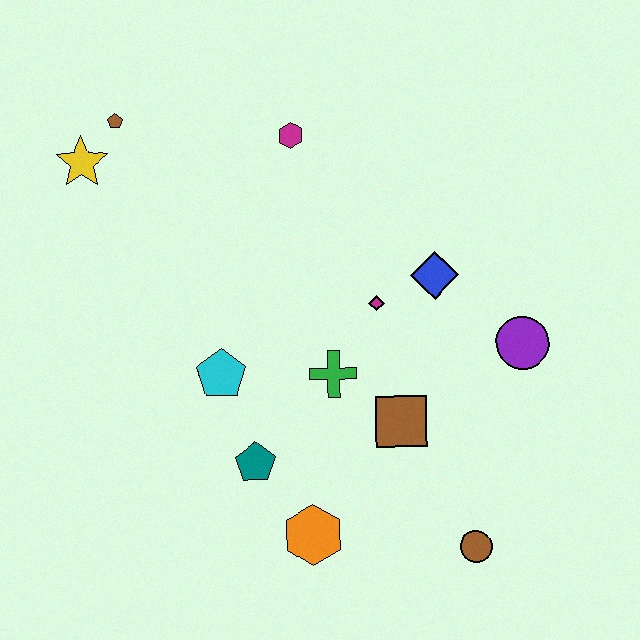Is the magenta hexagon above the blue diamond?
Yes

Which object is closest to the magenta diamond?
The blue diamond is closest to the magenta diamond.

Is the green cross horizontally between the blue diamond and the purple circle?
No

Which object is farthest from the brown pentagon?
The brown circle is farthest from the brown pentagon.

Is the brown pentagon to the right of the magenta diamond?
No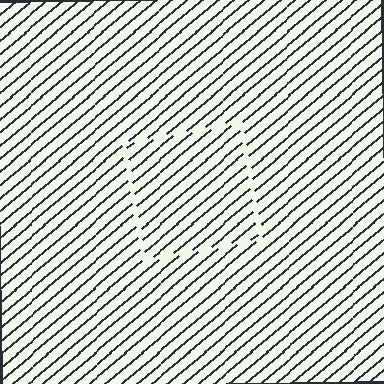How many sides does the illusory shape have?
4 sides — the line-ends trace a square.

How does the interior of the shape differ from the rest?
The interior of the shape contains the same grating, shifted by half a period — the contour is defined by the phase discontinuity where line-ends from the inner and outer gratings abut.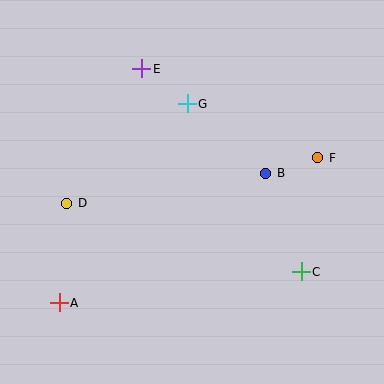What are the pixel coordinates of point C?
Point C is at (301, 272).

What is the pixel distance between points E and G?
The distance between E and G is 57 pixels.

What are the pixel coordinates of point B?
Point B is at (266, 173).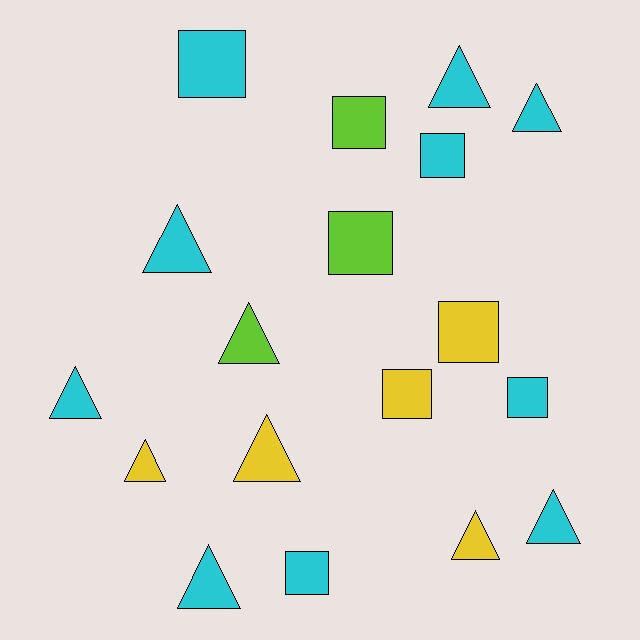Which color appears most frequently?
Cyan, with 10 objects.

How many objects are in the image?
There are 18 objects.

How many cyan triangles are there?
There are 6 cyan triangles.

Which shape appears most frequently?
Triangle, with 10 objects.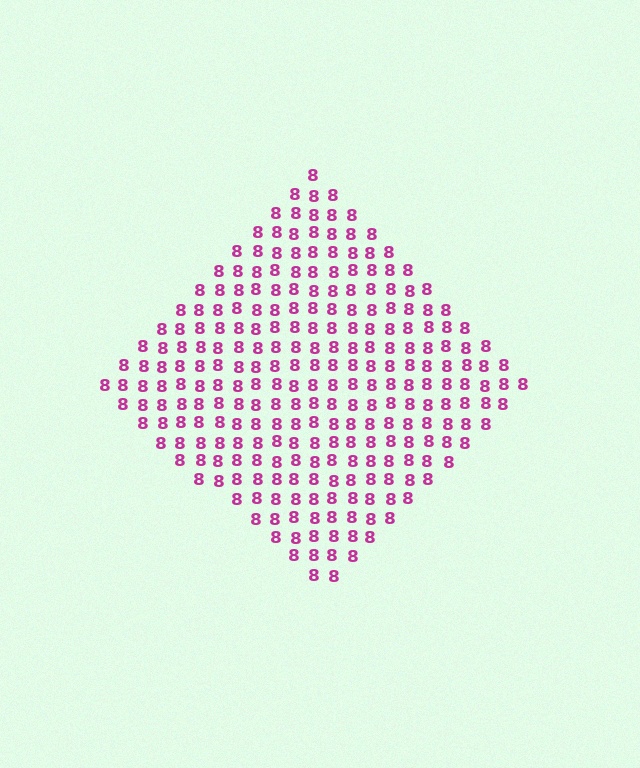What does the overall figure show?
The overall figure shows a diamond.